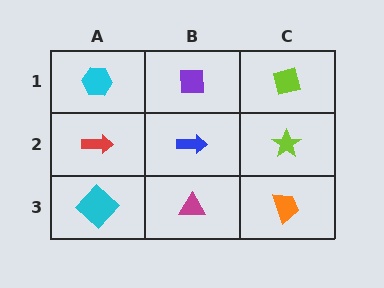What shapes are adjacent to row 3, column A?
A red arrow (row 2, column A), a magenta triangle (row 3, column B).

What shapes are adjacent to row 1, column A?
A red arrow (row 2, column A), a purple square (row 1, column B).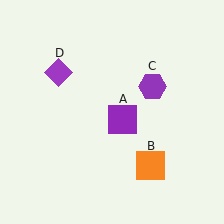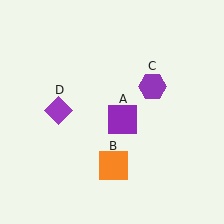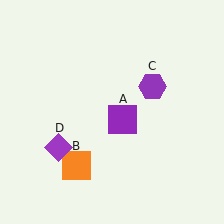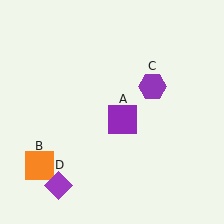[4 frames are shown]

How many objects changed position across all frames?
2 objects changed position: orange square (object B), purple diamond (object D).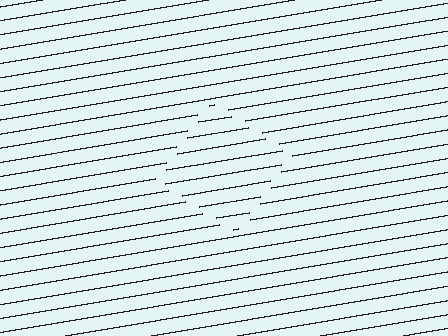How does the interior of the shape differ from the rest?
The interior of the shape contains the same grating, shifted by half a period — the contour is defined by the phase discontinuity where line-ends from the inner and outer gratings abut.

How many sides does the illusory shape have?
4 sides — the line-ends trace a square.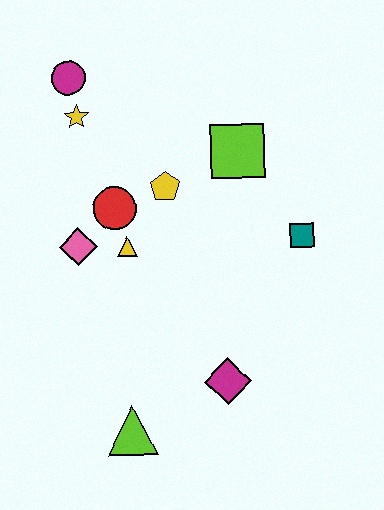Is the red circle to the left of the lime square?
Yes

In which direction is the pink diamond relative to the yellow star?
The pink diamond is below the yellow star.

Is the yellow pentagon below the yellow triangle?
No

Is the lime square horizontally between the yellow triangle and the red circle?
No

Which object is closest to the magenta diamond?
The lime triangle is closest to the magenta diamond.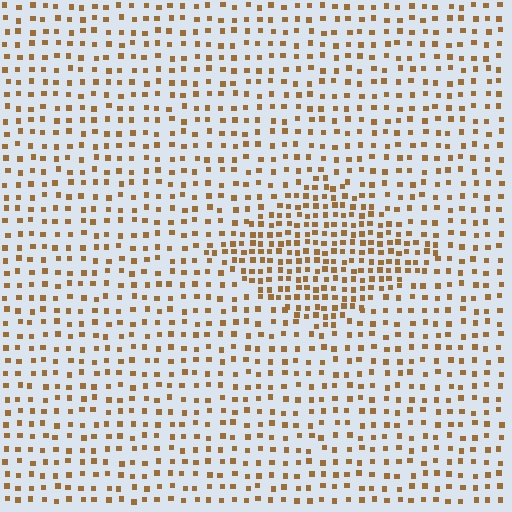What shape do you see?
I see a diamond.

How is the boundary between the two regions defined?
The boundary is defined by a change in element density (approximately 1.9x ratio). All elements are the same color, size, and shape.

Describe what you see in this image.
The image contains small brown elements arranged at two different densities. A diamond-shaped region is visible where the elements are more densely packed than the surrounding area.